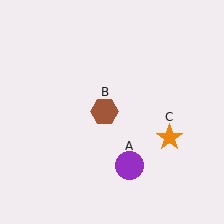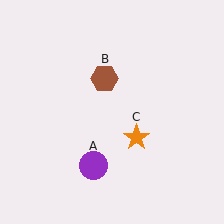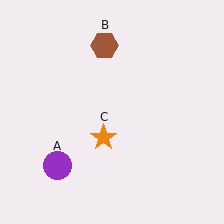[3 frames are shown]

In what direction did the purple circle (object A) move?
The purple circle (object A) moved left.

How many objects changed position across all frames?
3 objects changed position: purple circle (object A), brown hexagon (object B), orange star (object C).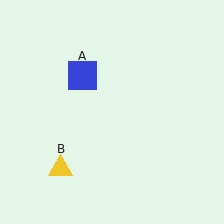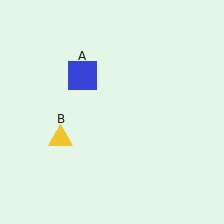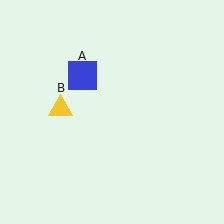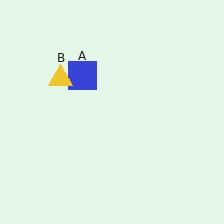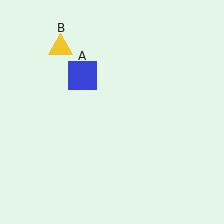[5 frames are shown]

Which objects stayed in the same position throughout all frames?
Blue square (object A) remained stationary.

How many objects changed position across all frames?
1 object changed position: yellow triangle (object B).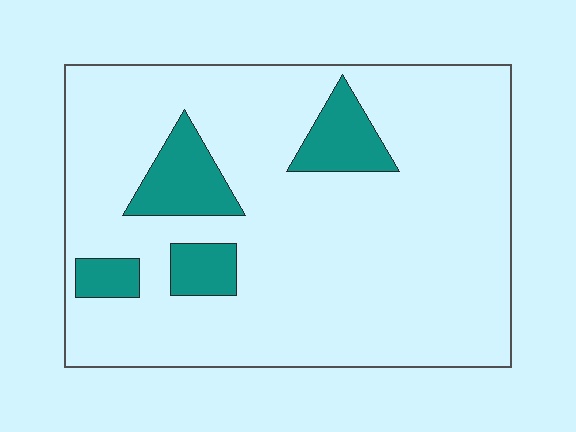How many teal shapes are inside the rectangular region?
4.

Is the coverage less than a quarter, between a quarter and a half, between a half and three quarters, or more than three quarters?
Less than a quarter.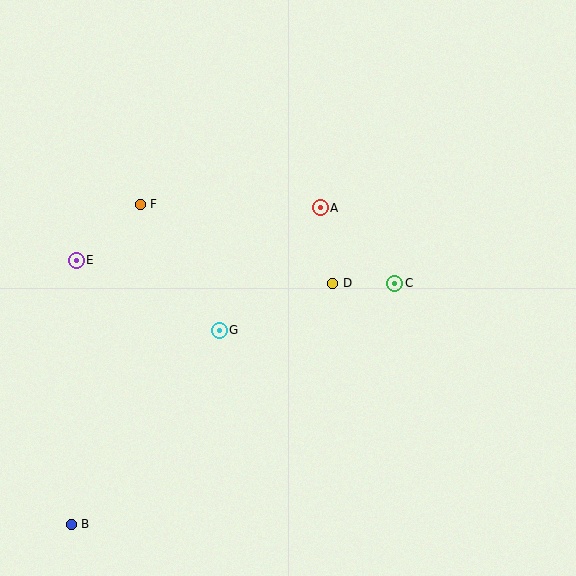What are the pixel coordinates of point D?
Point D is at (333, 283).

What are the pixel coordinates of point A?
Point A is at (320, 208).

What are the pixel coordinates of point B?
Point B is at (71, 524).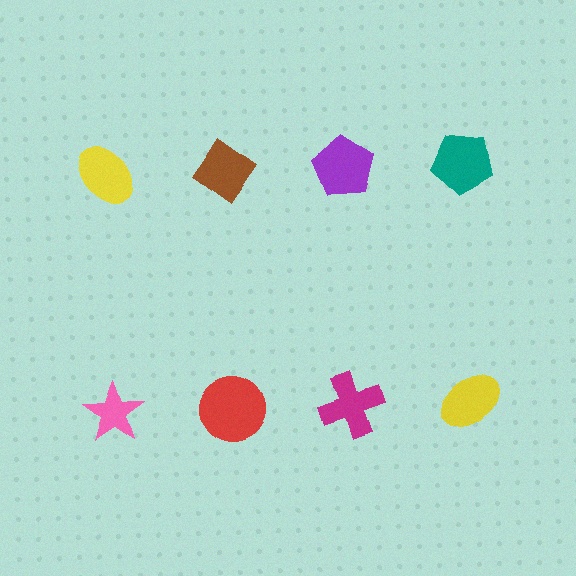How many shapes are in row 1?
4 shapes.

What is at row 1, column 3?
A purple pentagon.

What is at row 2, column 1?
A pink star.